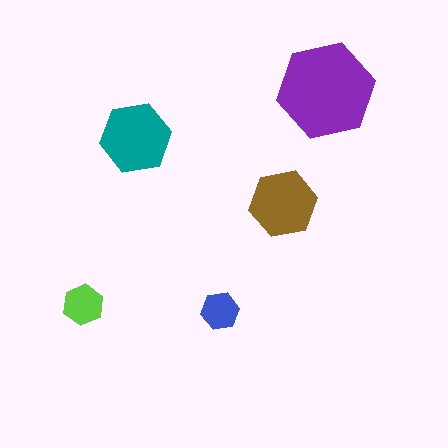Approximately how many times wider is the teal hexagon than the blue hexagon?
About 2 times wider.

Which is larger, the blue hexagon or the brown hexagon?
The brown one.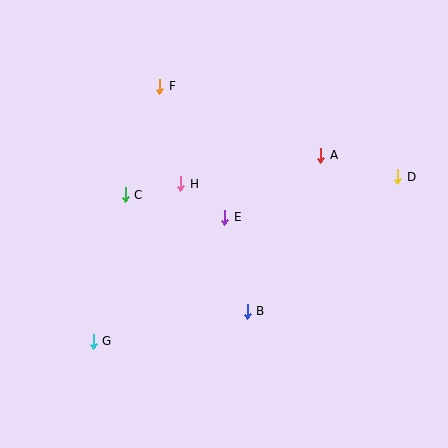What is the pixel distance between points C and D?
The distance between C and D is 273 pixels.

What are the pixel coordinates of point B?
Point B is at (247, 312).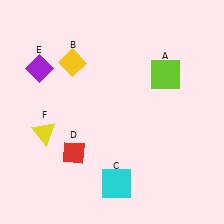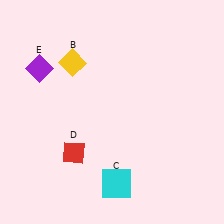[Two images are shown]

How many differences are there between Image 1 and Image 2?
There are 2 differences between the two images.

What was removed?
The lime square (A), the yellow triangle (F) were removed in Image 2.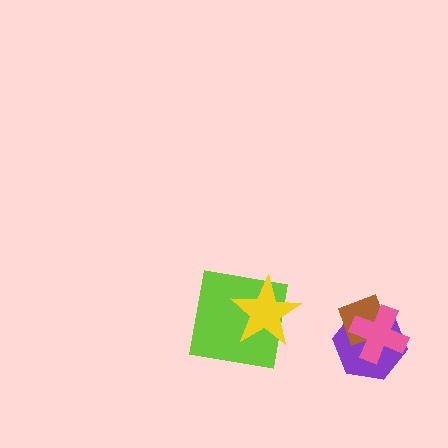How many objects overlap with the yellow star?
1 object overlaps with the yellow star.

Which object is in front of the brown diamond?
The pink cross is in front of the brown diamond.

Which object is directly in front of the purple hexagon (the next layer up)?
The brown diamond is directly in front of the purple hexagon.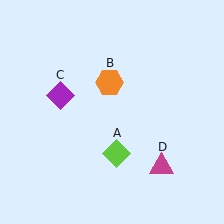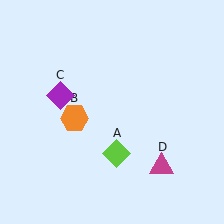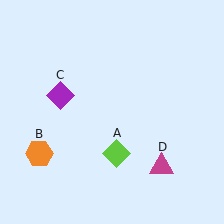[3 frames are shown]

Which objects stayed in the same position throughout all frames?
Lime diamond (object A) and purple diamond (object C) and magenta triangle (object D) remained stationary.